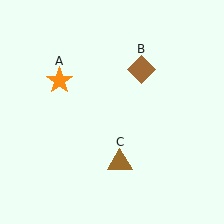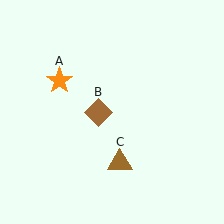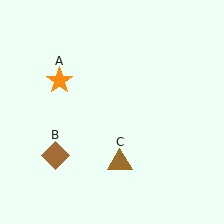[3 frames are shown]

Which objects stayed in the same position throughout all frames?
Orange star (object A) and brown triangle (object C) remained stationary.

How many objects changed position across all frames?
1 object changed position: brown diamond (object B).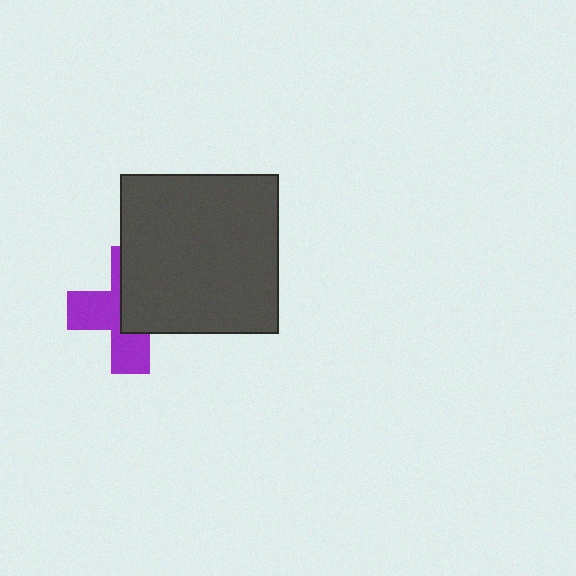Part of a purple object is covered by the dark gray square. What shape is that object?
It is a cross.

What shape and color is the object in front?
The object in front is a dark gray square.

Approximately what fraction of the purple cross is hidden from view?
Roughly 53% of the purple cross is hidden behind the dark gray square.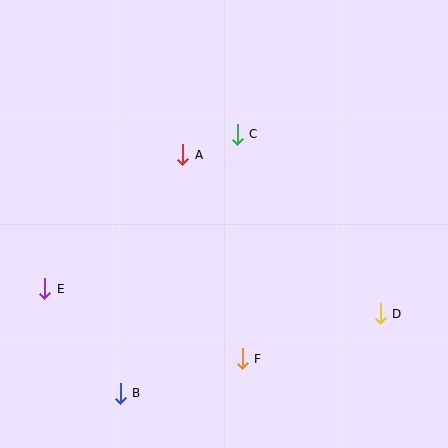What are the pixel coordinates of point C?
Point C is at (237, 134).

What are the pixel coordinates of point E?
Point E is at (45, 289).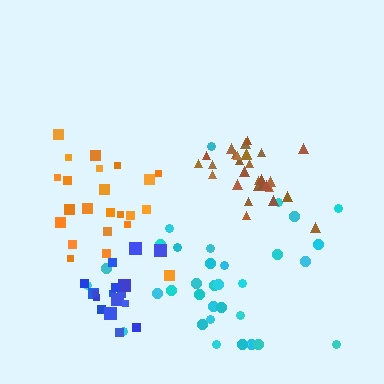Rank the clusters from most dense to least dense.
brown, blue, orange, cyan.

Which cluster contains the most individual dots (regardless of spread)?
Cyan (34).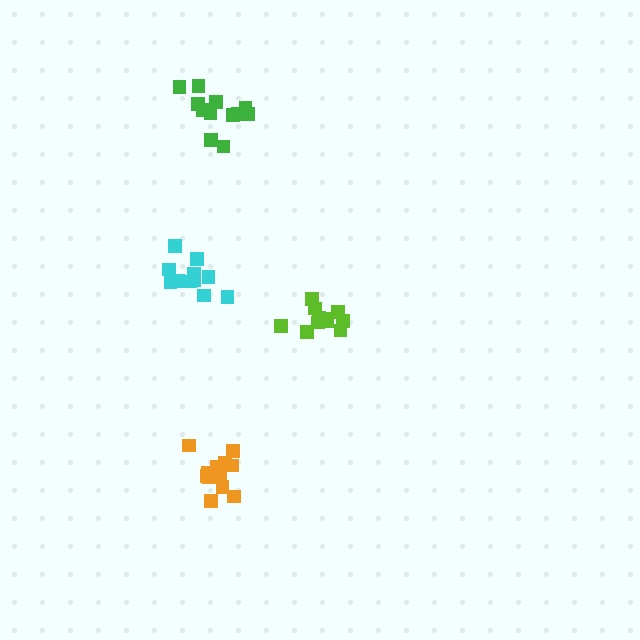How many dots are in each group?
Group 1: 12 dots, Group 2: 13 dots, Group 3: 11 dots, Group 4: 11 dots (47 total).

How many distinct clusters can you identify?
There are 4 distinct clusters.